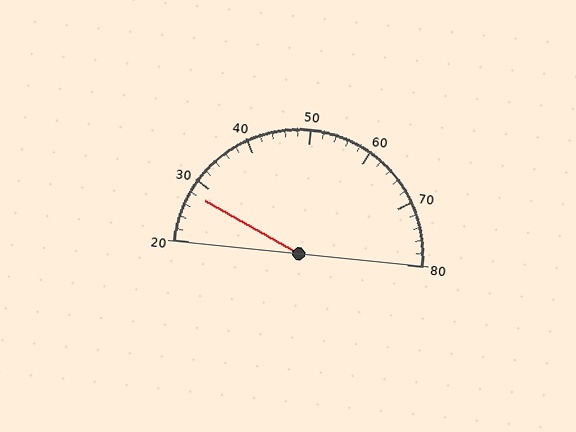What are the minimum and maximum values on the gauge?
The gauge ranges from 20 to 80.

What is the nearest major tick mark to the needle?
The nearest major tick mark is 30.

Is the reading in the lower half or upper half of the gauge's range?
The reading is in the lower half of the range (20 to 80).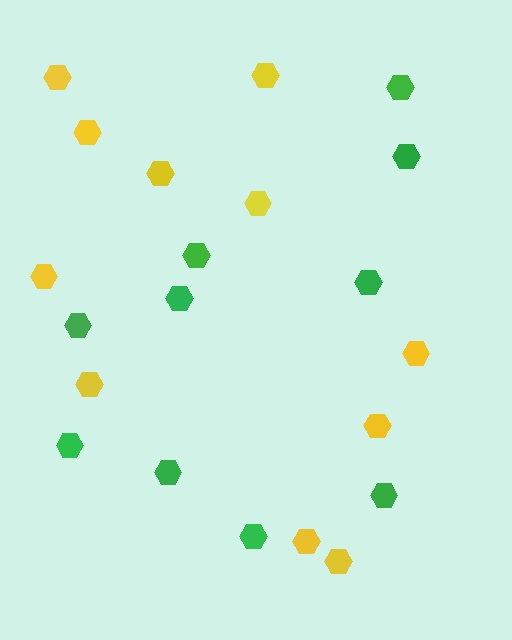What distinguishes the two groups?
There are 2 groups: one group of yellow hexagons (11) and one group of green hexagons (10).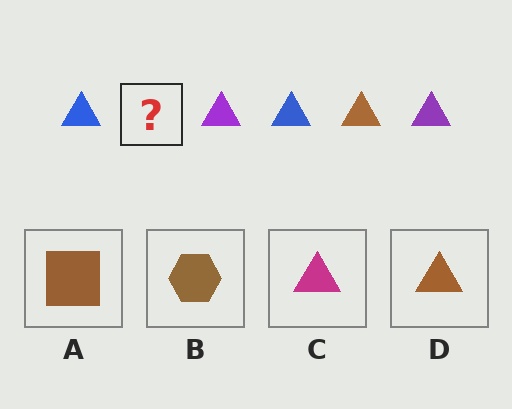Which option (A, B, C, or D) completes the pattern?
D.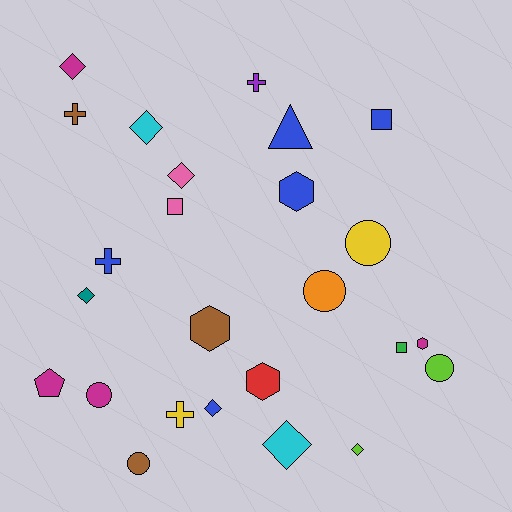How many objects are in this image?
There are 25 objects.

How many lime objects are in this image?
There are 2 lime objects.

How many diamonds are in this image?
There are 7 diamonds.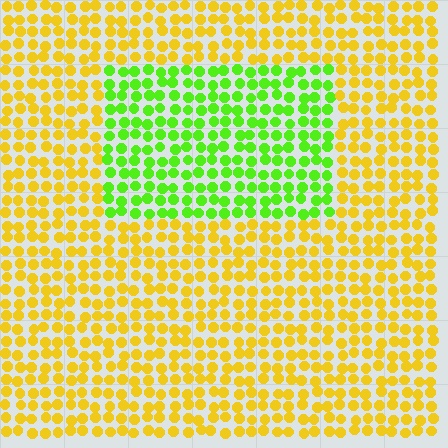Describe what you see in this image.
The image is filled with small yellow elements in a uniform arrangement. A rectangle-shaped region is visible where the elements are tinted to a slightly different hue, forming a subtle color boundary.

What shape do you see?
I see a rectangle.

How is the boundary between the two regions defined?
The boundary is defined purely by a slight shift in hue (about 55 degrees). Spacing, size, and orientation are identical on both sides.